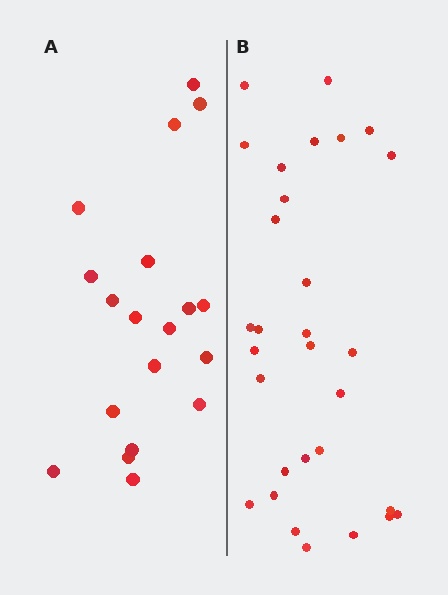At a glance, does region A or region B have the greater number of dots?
Region B (the right region) has more dots.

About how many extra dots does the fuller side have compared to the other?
Region B has roughly 12 or so more dots than region A.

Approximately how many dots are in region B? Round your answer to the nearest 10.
About 30 dots.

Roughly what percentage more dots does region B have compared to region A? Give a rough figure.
About 60% more.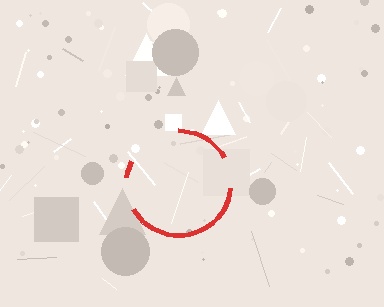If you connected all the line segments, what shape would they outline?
They would outline a circle.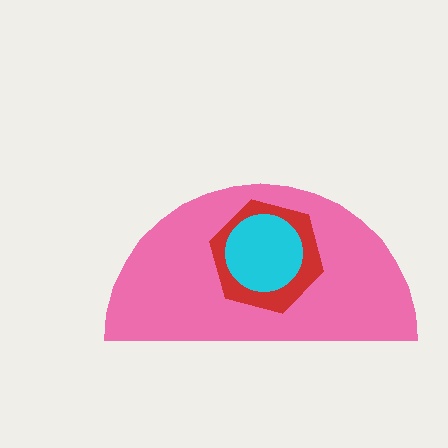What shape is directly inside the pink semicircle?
The red hexagon.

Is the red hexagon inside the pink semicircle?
Yes.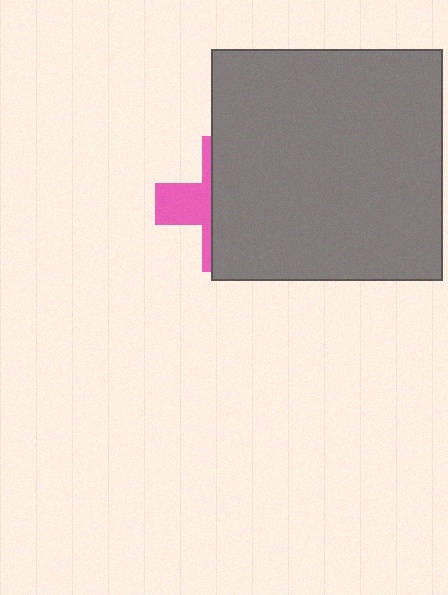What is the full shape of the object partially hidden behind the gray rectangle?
The partially hidden object is a pink cross.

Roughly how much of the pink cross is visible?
A small part of it is visible (roughly 34%).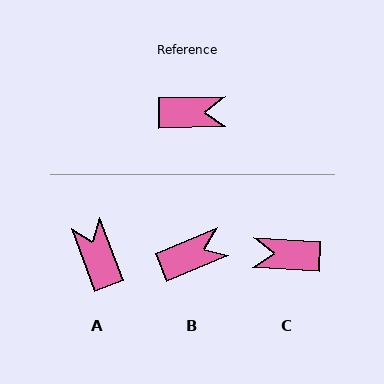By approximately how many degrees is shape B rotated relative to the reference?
Approximately 21 degrees counter-clockwise.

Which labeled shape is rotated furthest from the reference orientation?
C, about 176 degrees away.